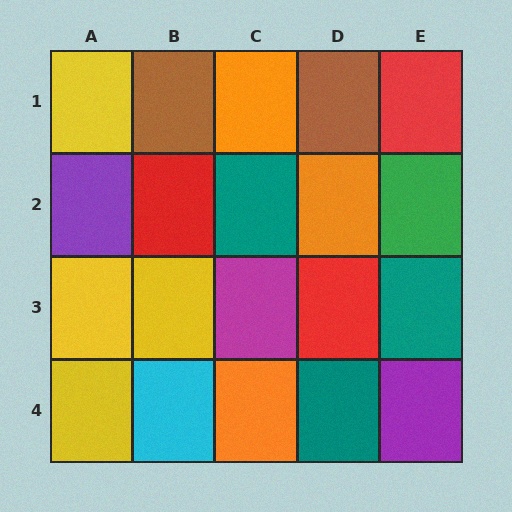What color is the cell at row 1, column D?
Brown.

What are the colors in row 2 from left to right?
Purple, red, teal, orange, green.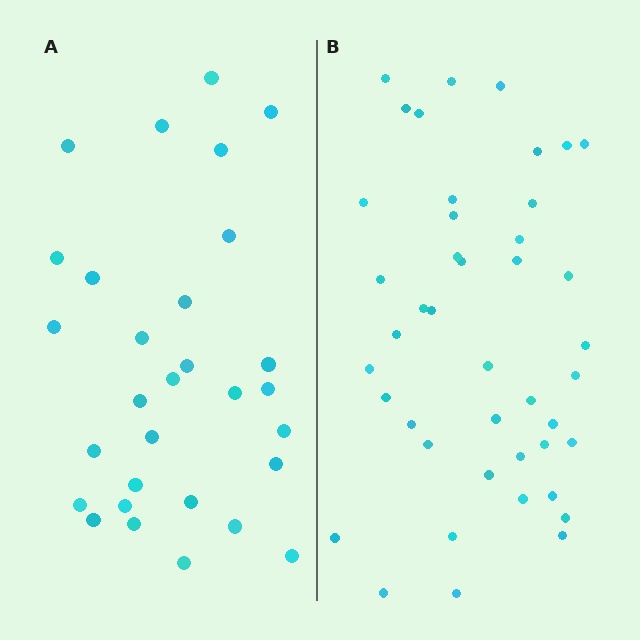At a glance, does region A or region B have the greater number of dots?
Region B (the right region) has more dots.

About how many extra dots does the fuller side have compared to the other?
Region B has approximately 15 more dots than region A.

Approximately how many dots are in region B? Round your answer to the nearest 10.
About 40 dots. (The exact count is 43, which rounds to 40.)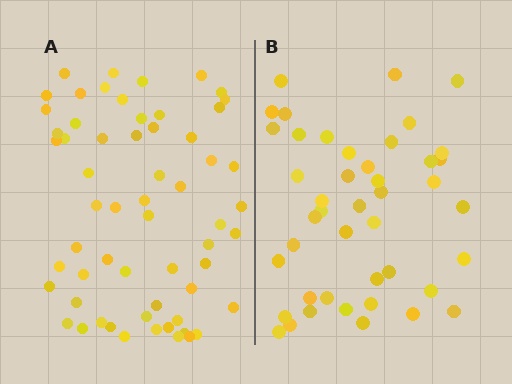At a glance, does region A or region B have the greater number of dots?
Region A (the left region) has more dots.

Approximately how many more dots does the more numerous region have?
Region A has approximately 15 more dots than region B.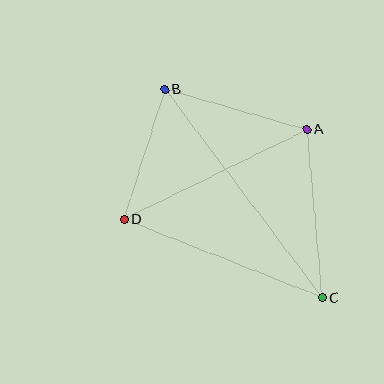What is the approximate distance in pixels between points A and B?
The distance between A and B is approximately 148 pixels.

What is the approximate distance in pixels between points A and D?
The distance between A and D is approximately 204 pixels.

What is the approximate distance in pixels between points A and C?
The distance between A and C is approximately 169 pixels.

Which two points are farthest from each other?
Points B and C are farthest from each other.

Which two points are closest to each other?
Points B and D are closest to each other.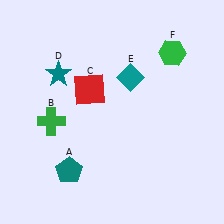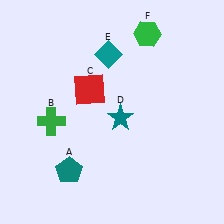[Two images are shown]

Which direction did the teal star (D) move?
The teal star (D) moved right.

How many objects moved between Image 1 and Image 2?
3 objects moved between the two images.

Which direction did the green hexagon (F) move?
The green hexagon (F) moved left.